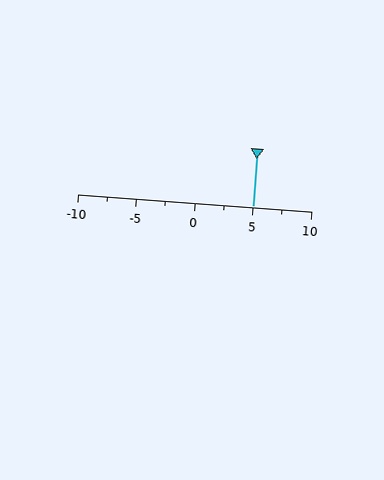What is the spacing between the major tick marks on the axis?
The major ticks are spaced 5 apart.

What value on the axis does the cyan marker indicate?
The marker indicates approximately 5.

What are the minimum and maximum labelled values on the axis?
The axis runs from -10 to 10.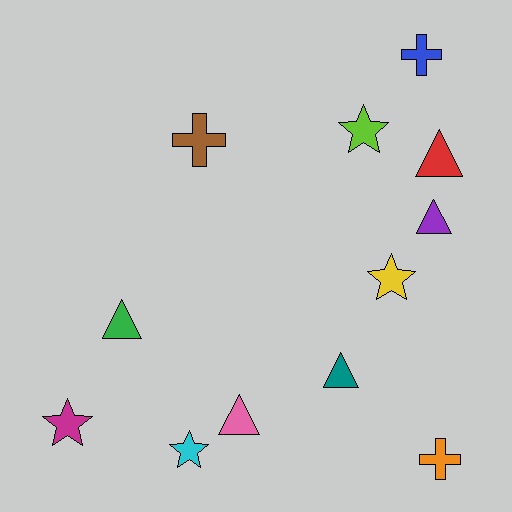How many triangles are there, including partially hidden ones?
There are 5 triangles.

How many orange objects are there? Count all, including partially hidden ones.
There is 1 orange object.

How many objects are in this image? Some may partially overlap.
There are 12 objects.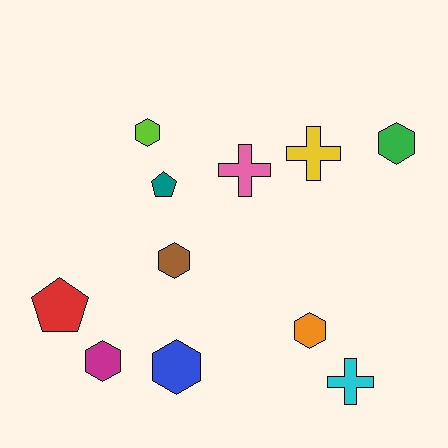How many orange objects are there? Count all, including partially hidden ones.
There is 1 orange object.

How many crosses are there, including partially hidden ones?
There are 3 crosses.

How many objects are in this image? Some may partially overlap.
There are 11 objects.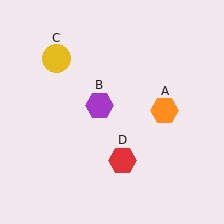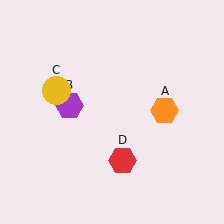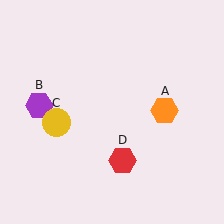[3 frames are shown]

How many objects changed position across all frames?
2 objects changed position: purple hexagon (object B), yellow circle (object C).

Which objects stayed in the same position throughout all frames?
Orange hexagon (object A) and red hexagon (object D) remained stationary.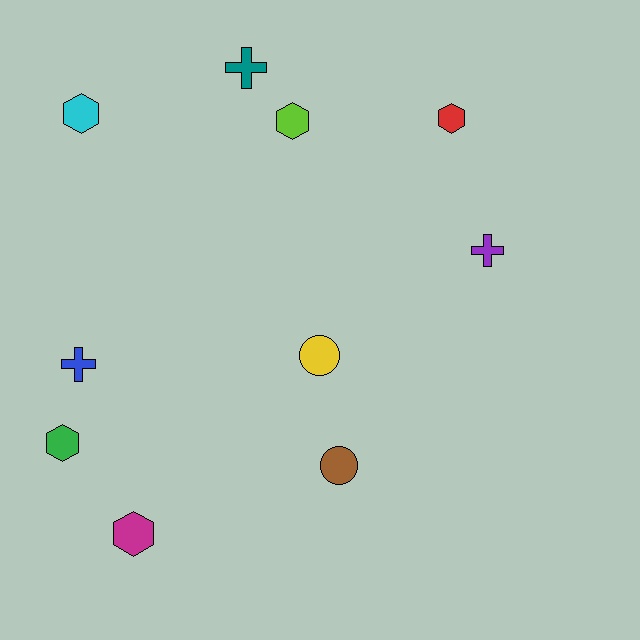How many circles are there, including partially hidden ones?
There are 2 circles.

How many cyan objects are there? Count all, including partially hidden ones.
There is 1 cyan object.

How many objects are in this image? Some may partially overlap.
There are 10 objects.